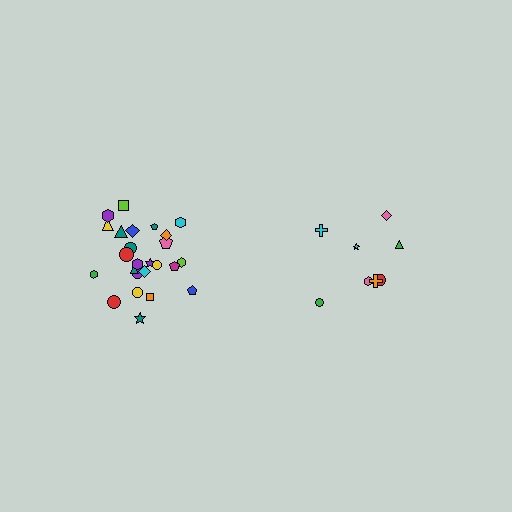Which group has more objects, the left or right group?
The left group.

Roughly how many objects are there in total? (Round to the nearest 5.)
Roughly 35 objects in total.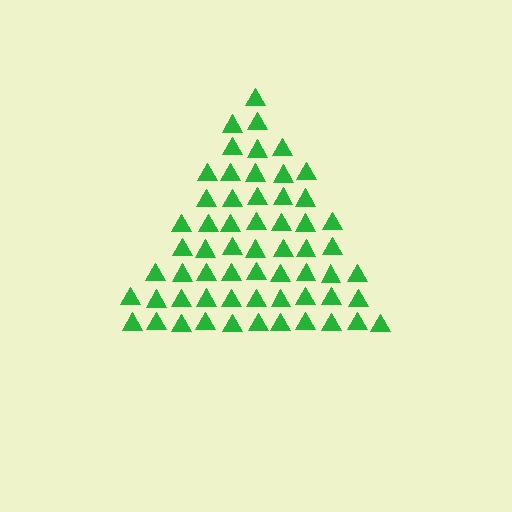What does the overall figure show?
The overall figure shows a triangle.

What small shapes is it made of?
It is made of small triangles.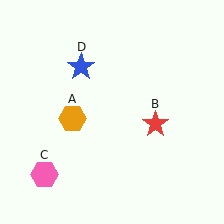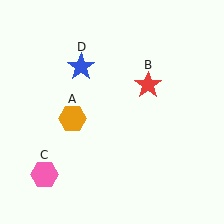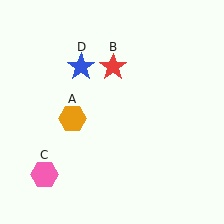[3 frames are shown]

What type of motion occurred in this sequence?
The red star (object B) rotated counterclockwise around the center of the scene.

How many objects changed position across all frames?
1 object changed position: red star (object B).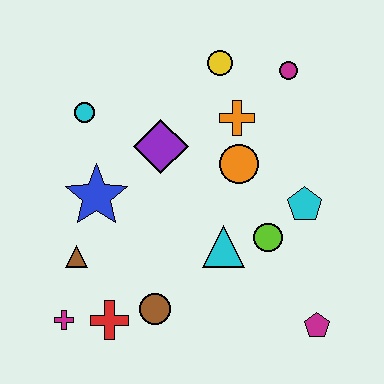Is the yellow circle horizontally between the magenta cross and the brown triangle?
No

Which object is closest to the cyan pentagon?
The lime circle is closest to the cyan pentagon.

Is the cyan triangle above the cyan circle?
No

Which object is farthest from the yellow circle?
The magenta cross is farthest from the yellow circle.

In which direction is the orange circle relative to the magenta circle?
The orange circle is below the magenta circle.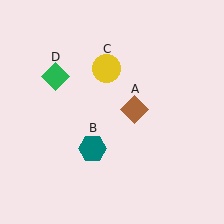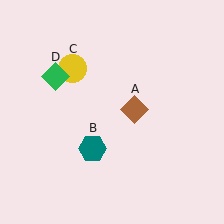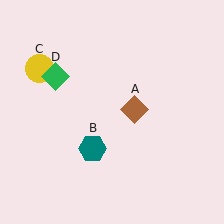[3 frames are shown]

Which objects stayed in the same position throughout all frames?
Brown diamond (object A) and teal hexagon (object B) and green diamond (object D) remained stationary.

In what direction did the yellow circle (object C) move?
The yellow circle (object C) moved left.